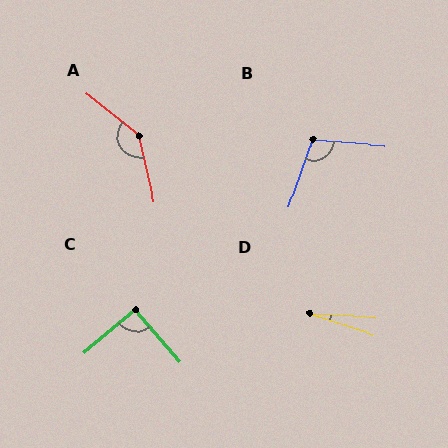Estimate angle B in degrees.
Approximately 104 degrees.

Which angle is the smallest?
D, at approximately 15 degrees.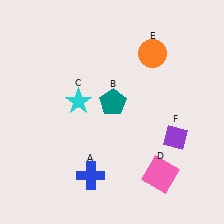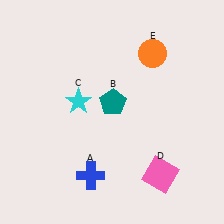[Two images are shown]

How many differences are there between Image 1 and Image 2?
There is 1 difference between the two images.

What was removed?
The purple diamond (F) was removed in Image 2.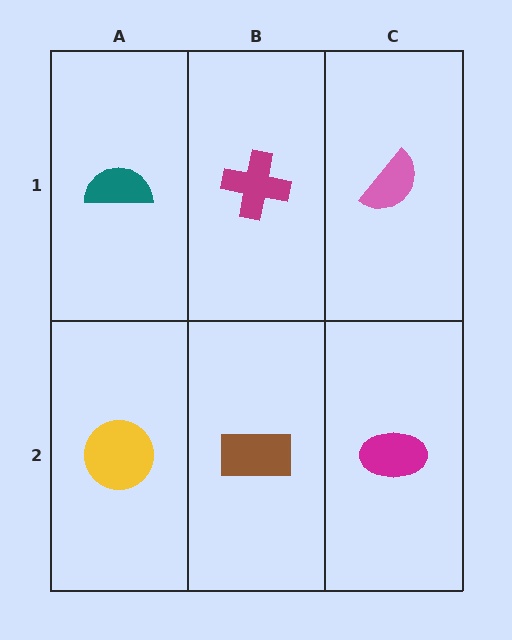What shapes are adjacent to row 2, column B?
A magenta cross (row 1, column B), a yellow circle (row 2, column A), a magenta ellipse (row 2, column C).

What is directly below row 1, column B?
A brown rectangle.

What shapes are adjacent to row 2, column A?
A teal semicircle (row 1, column A), a brown rectangle (row 2, column B).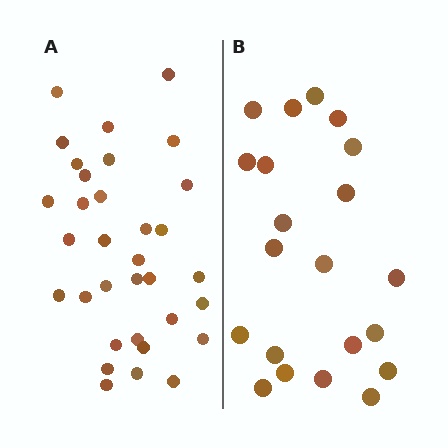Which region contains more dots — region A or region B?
Region A (the left region) has more dots.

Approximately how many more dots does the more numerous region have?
Region A has roughly 12 or so more dots than region B.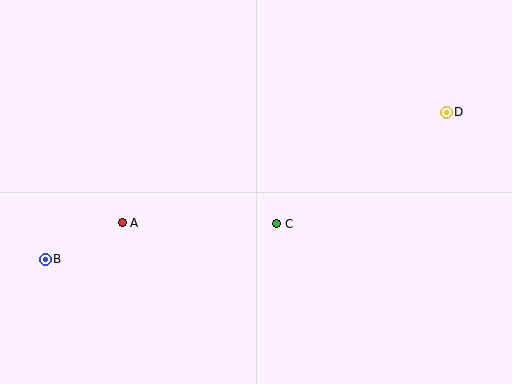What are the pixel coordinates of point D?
Point D is at (446, 112).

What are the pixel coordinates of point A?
Point A is at (122, 223).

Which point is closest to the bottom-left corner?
Point B is closest to the bottom-left corner.